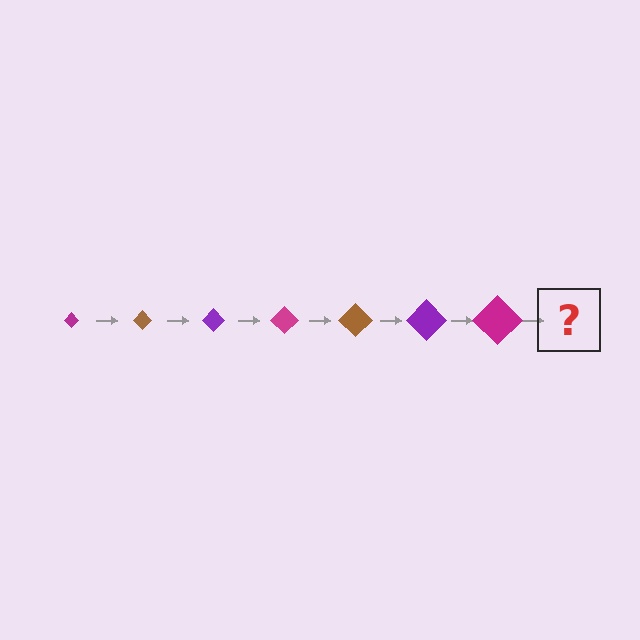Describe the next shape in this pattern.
It should be a brown diamond, larger than the previous one.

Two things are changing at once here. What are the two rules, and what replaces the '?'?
The two rules are that the diamond grows larger each step and the color cycles through magenta, brown, and purple. The '?' should be a brown diamond, larger than the previous one.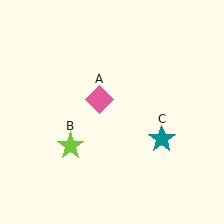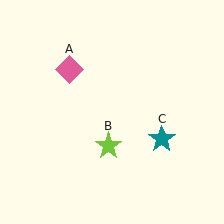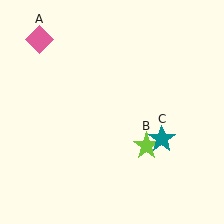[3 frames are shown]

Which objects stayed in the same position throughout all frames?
Teal star (object C) remained stationary.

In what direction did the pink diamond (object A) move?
The pink diamond (object A) moved up and to the left.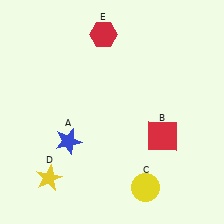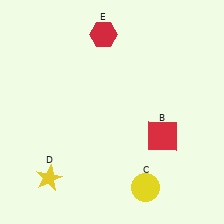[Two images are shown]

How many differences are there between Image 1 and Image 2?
There is 1 difference between the two images.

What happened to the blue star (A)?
The blue star (A) was removed in Image 2. It was in the bottom-left area of Image 1.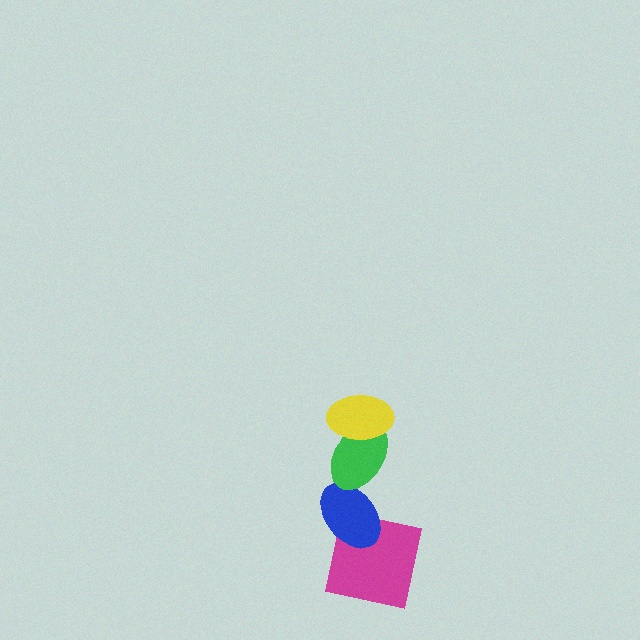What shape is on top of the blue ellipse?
The green ellipse is on top of the blue ellipse.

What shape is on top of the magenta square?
The blue ellipse is on top of the magenta square.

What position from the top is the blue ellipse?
The blue ellipse is 3rd from the top.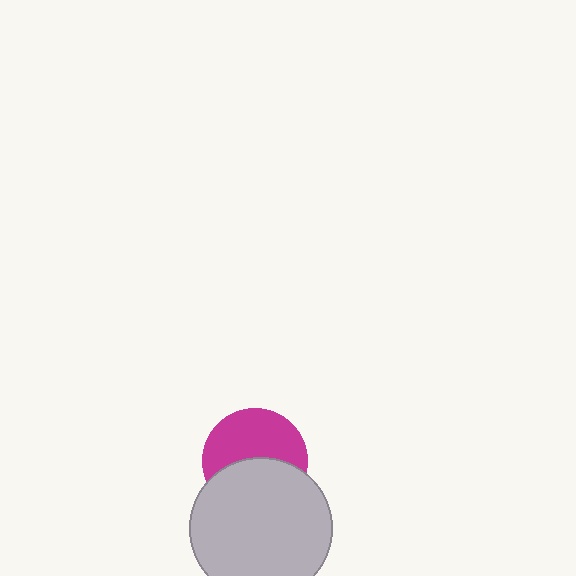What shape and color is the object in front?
The object in front is a light gray circle.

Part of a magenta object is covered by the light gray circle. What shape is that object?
It is a circle.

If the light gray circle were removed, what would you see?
You would see the complete magenta circle.